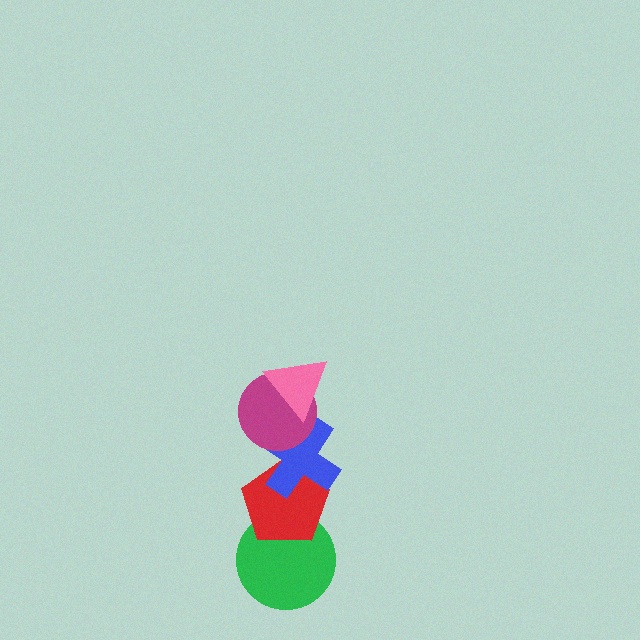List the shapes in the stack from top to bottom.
From top to bottom: the pink triangle, the magenta circle, the blue cross, the red pentagon, the green circle.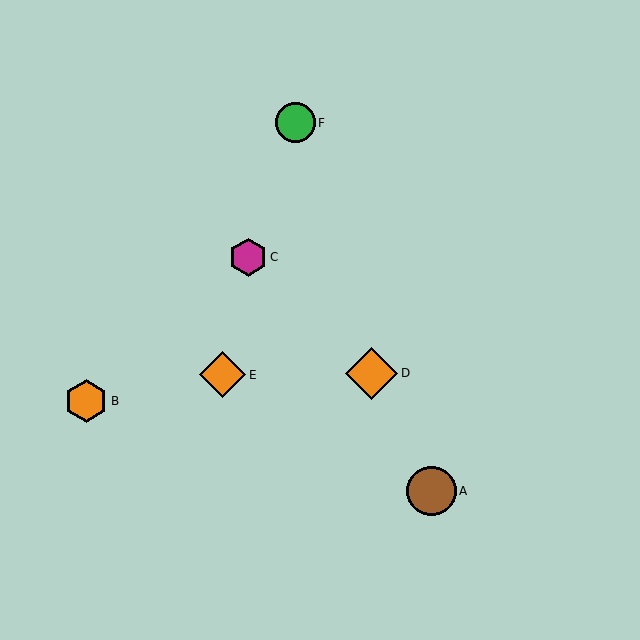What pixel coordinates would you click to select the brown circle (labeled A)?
Click at (431, 491) to select the brown circle A.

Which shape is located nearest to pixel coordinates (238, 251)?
The magenta hexagon (labeled C) at (248, 257) is nearest to that location.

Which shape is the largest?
The orange diamond (labeled D) is the largest.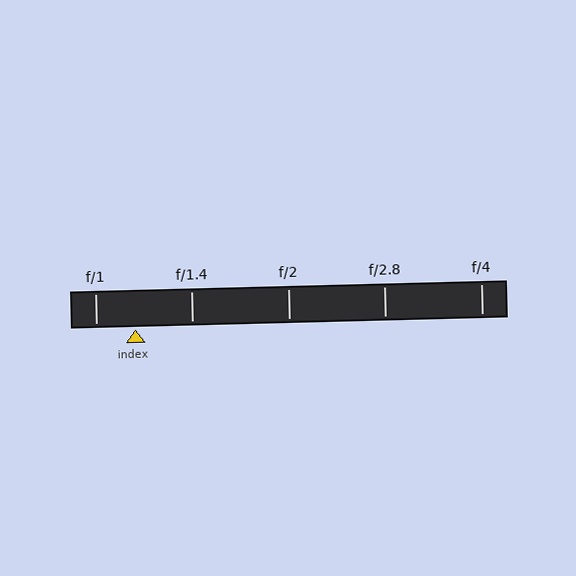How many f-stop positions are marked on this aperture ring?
There are 5 f-stop positions marked.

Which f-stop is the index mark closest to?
The index mark is closest to f/1.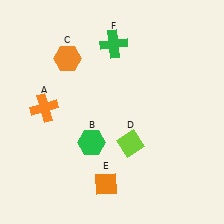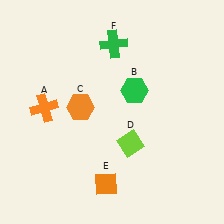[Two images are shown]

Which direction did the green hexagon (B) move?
The green hexagon (B) moved up.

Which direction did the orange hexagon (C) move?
The orange hexagon (C) moved down.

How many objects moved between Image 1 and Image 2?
2 objects moved between the two images.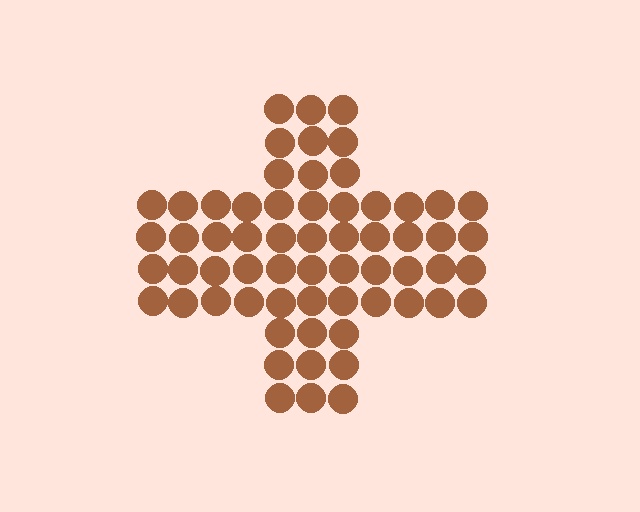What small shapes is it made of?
It is made of small circles.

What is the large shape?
The large shape is a cross.